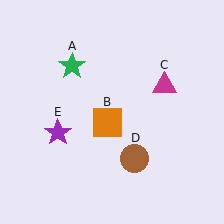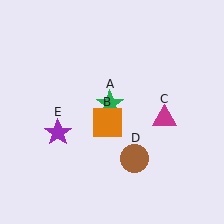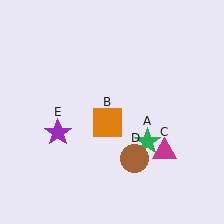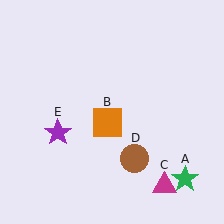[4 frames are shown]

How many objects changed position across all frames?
2 objects changed position: green star (object A), magenta triangle (object C).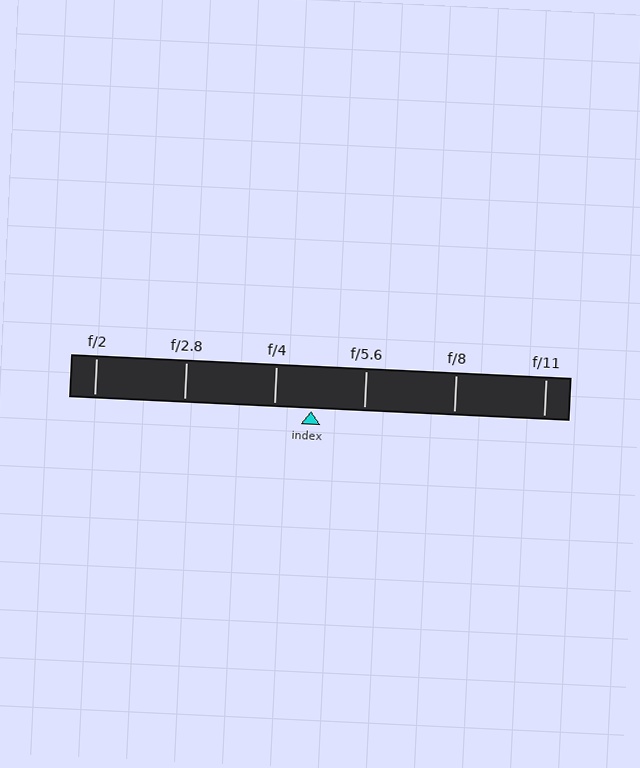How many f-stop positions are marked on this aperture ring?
There are 6 f-stop positions marked.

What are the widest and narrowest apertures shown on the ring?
The widest aperture shown is f/2 and the narrowest is f/11.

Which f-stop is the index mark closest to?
The index mark is closest to f/4.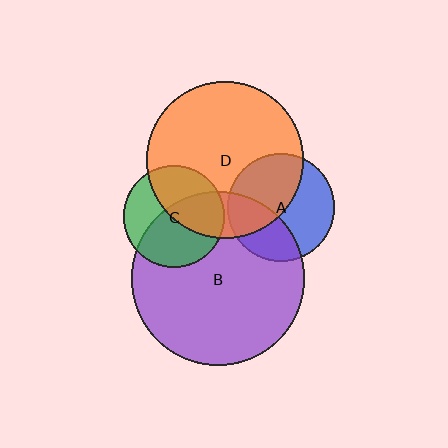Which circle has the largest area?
Circle B (purple).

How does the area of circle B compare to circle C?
Approximately 2.9 times.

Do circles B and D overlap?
Yes.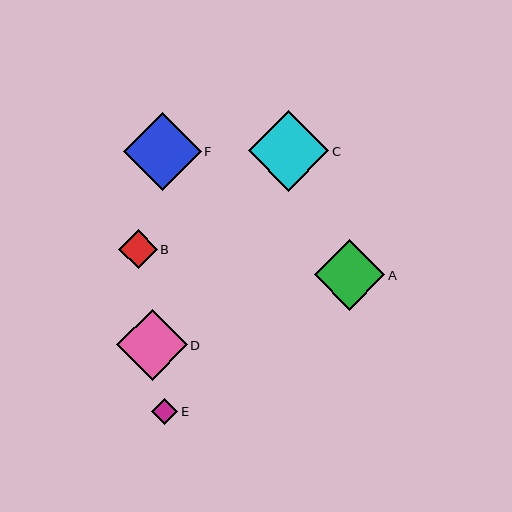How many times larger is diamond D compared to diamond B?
Diamond D is approximately 1.8 times the size of diamond B.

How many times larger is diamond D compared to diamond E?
Diamond D is approximately 2.7 times the size of diamond E.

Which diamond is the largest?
Diamond C is the largest with a size of approximately 80 pixels.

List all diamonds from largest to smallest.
From largest to smallest: C, F, A, D, B, E.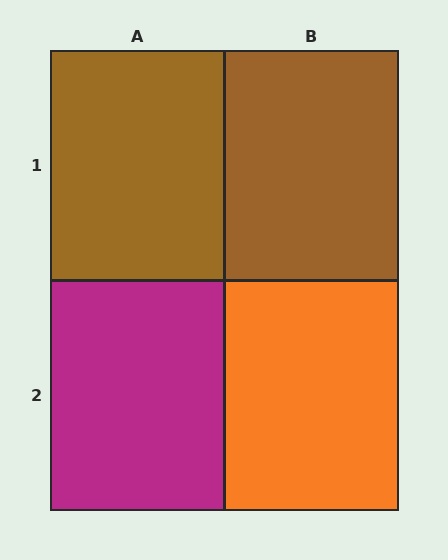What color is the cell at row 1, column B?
Brown.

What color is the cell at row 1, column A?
Brown.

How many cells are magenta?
1 cell is magenta.